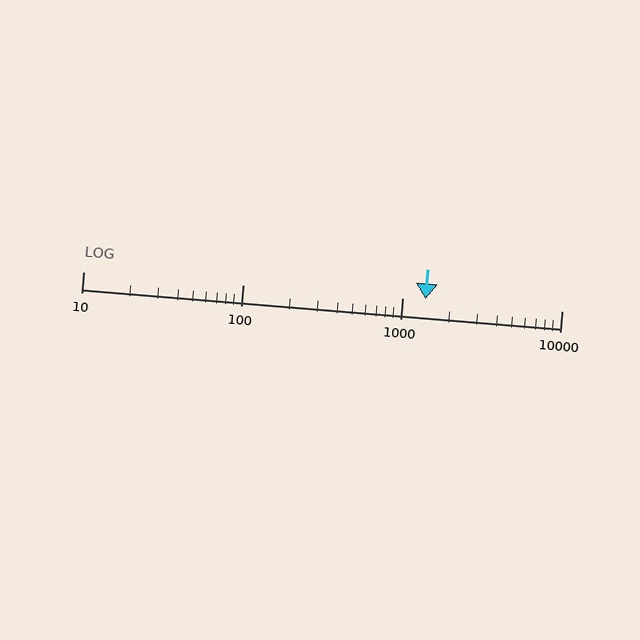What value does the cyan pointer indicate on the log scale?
The pointer indicates approximately 1400.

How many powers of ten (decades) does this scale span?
The scale spans 3 decades, from 10 to 10000.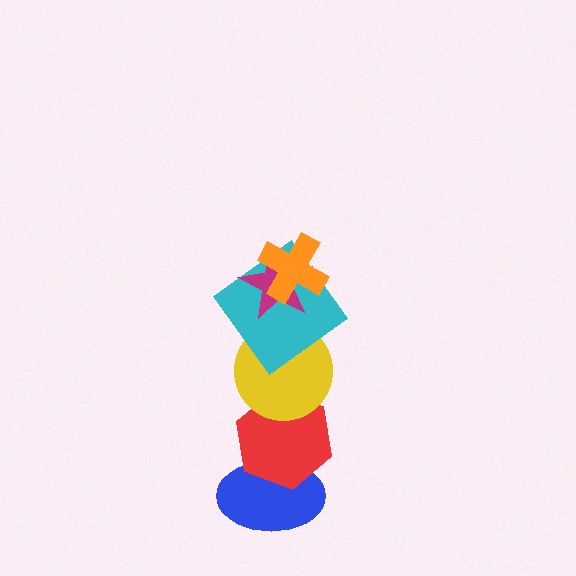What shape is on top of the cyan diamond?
The magenta star is on top of the cyan diamond.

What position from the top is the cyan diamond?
The cyan diamond is 3rd from the top.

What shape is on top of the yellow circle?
The cyan diamond is on top of the yellow circle.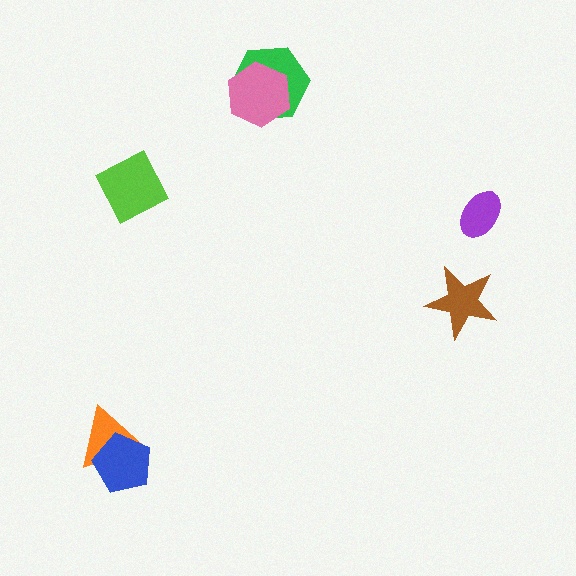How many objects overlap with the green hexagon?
1 object overlaps with the green hexagon.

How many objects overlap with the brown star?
0 objects overlap with the brown star.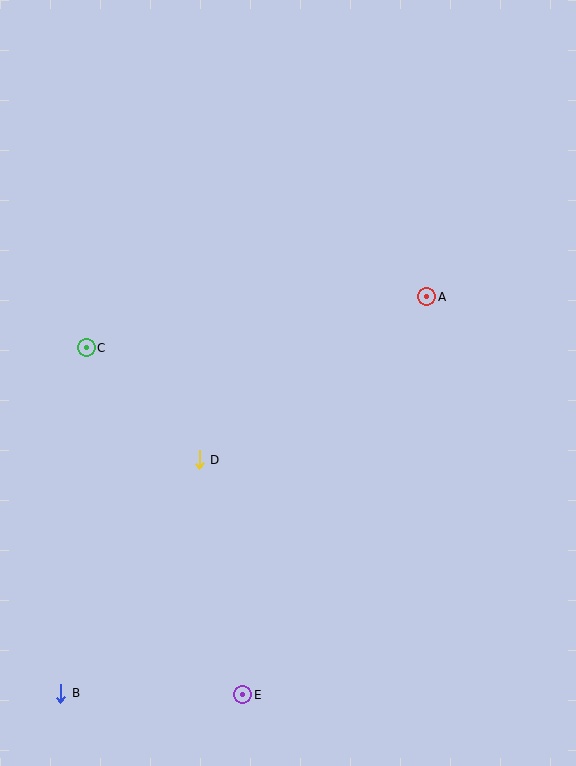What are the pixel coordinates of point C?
Point C is at (86, 348).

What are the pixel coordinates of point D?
Point D is at (199, 460).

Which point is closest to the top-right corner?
Point A is closest to the top-right corner.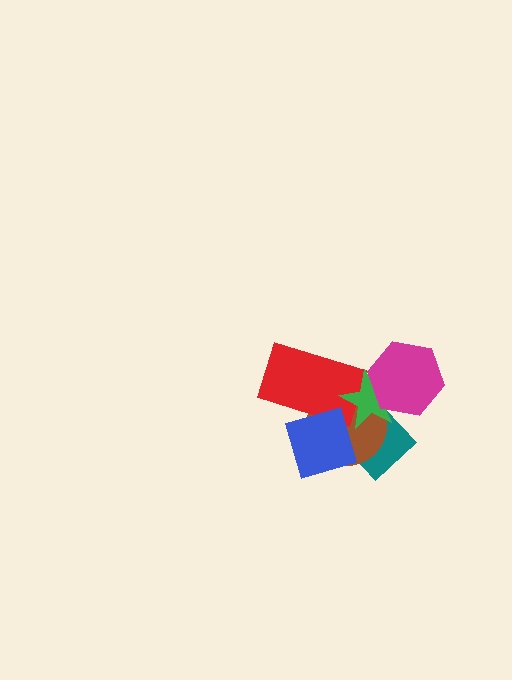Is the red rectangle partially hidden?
Yes, it is partially covered by another shape.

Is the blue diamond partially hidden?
No, no other shape covers it.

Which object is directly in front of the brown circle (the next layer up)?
The red rectangle is directly in front of the brown circle.